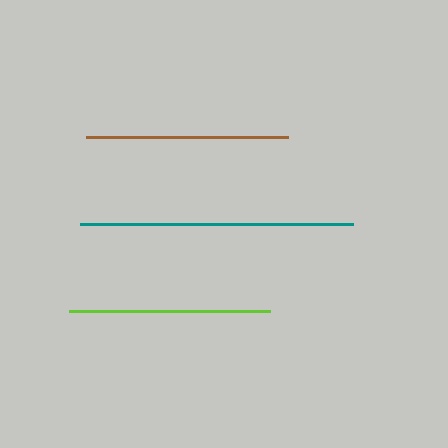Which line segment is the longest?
The teal line is the longest at approximately 273 pixels.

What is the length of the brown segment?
The brown segment is approximately 202 pixels long.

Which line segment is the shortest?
The lime line is the shortest at approximately 201 pixels.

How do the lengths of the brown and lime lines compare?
The brown and lime lines are approximately the same length.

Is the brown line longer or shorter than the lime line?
The brown line is longer than the lime line.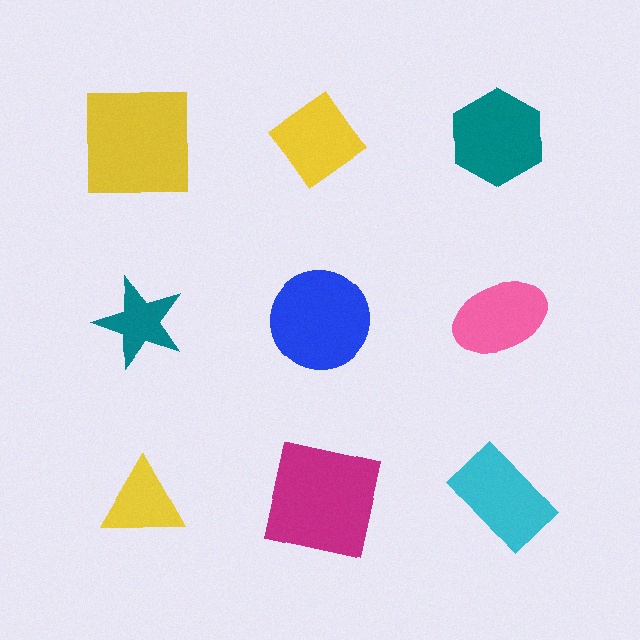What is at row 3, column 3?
A cyan rectangle.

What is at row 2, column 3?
A pink ellipse.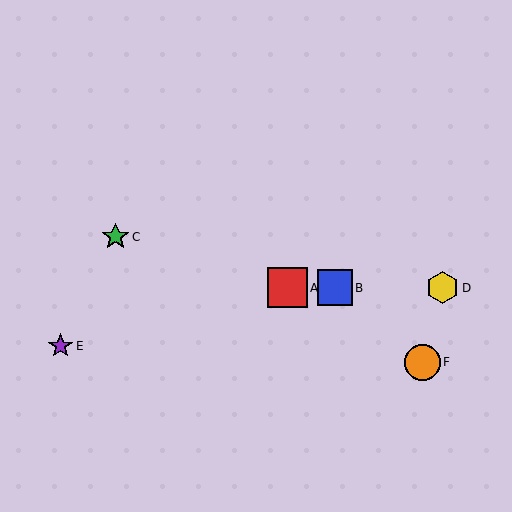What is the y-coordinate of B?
Object B is at y≈288.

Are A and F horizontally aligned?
No, A is at y≈288 and F is at y≈363.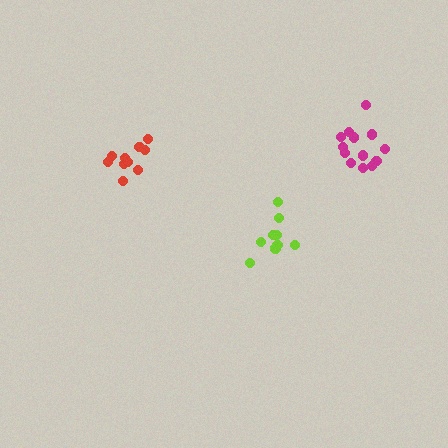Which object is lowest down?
The lime cluster is bottommost.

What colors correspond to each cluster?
The clusters are colored: lime, magenta, red.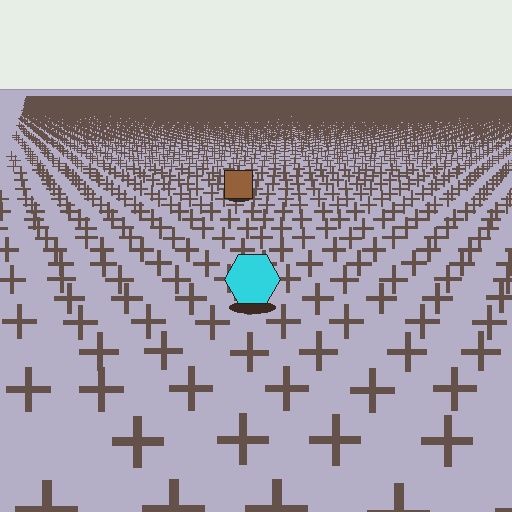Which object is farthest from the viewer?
The brown square is farthest from the viewer. It appears smaller and the ground texture around it is denser.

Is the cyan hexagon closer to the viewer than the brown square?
Yes. The cyan hexagon is closer — you can tell from the texture gradient: the ground texture is coarser near it.